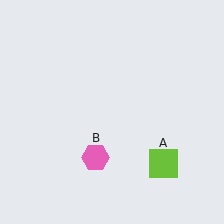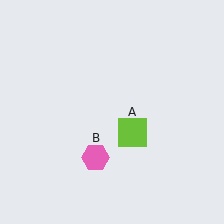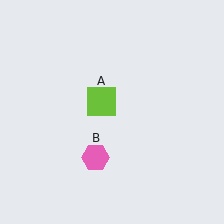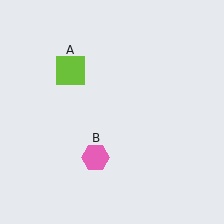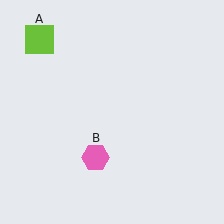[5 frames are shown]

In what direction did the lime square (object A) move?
The lime square (object A) moved up and to the left.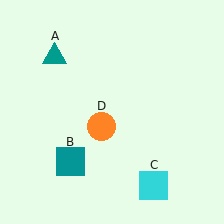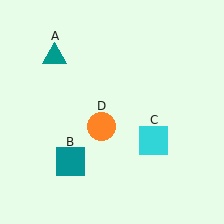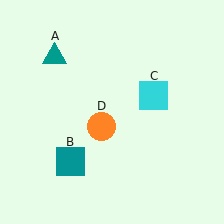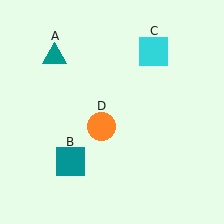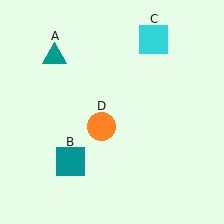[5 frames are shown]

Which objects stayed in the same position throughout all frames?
Teal triangle (object A) and teal square (object B) and orange circle (object D) remained stationary.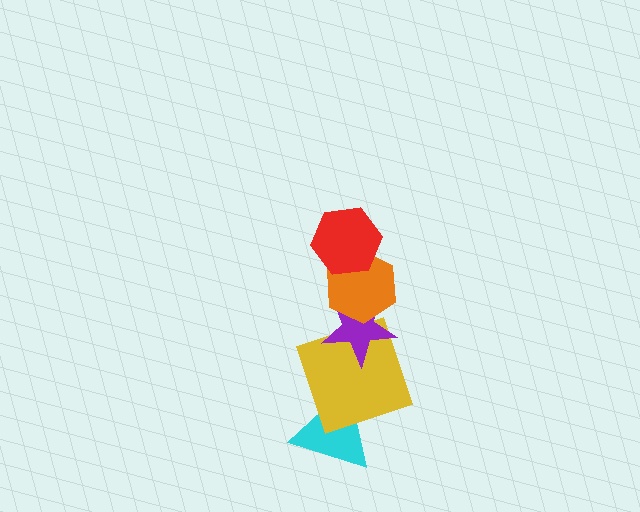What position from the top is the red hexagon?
The red hexagon is 1st from the top.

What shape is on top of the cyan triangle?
The yellow square is on top of the cyan triangle.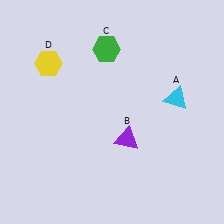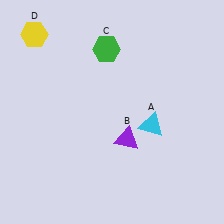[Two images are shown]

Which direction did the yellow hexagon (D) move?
The yellow hexagon (D) moved up.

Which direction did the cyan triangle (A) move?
The cyan triangle (A) moved down.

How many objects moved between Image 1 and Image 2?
2 objects moved between the two images.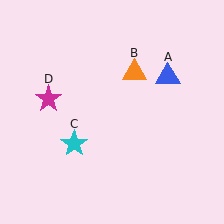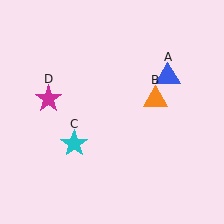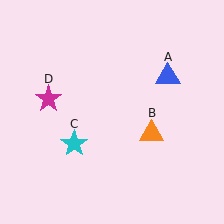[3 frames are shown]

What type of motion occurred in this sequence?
The orange triangle (object B) rotated clockwise around the center of the scene.